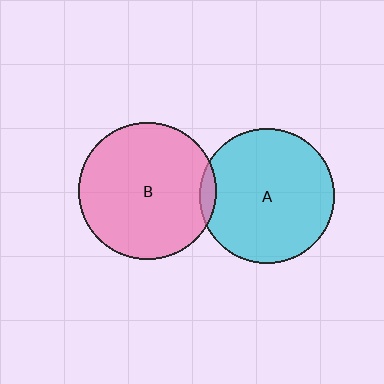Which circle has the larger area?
Circle B (pink).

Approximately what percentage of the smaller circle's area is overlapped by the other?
Approximately 5%.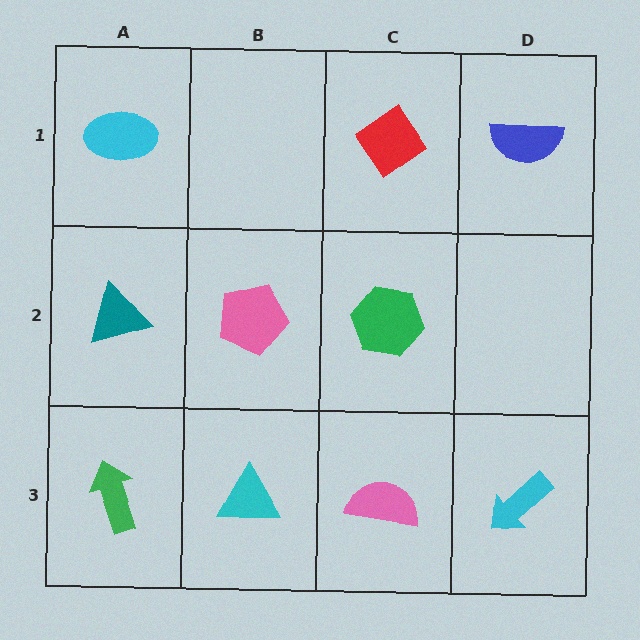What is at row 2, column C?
A green hexagon.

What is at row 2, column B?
A pink pentagon.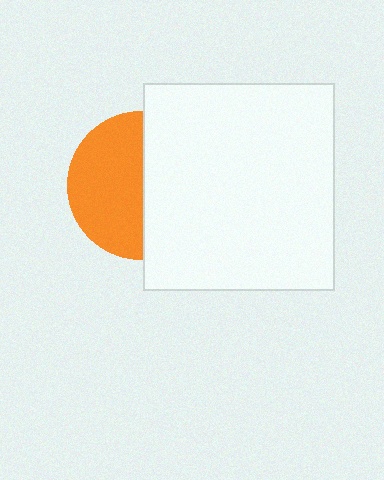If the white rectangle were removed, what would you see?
You would see the complete orange circle.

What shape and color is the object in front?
The object in front is a white rectangle.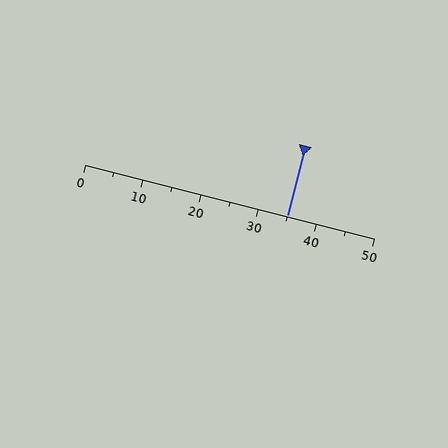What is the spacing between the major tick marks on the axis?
The major ticks are spaced 10 apart.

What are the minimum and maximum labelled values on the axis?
The axis runs from 0 to 50.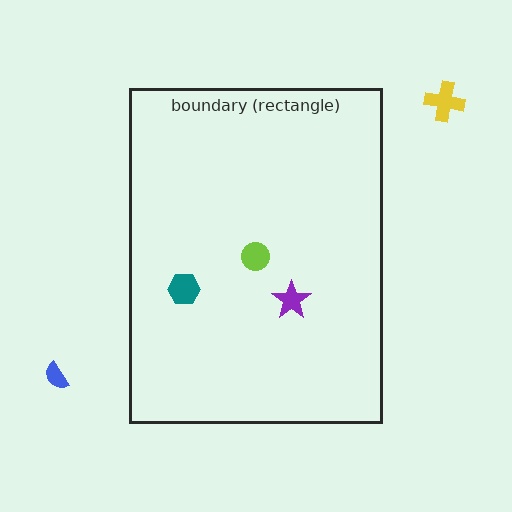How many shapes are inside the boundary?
3 inside, 2 outside.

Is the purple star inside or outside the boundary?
Inside.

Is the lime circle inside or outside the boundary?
Inside.